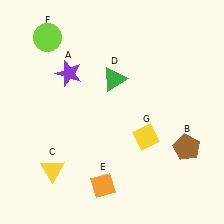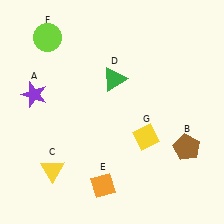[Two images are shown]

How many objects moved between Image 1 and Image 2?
1 object moved between the two images.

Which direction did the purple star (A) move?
The purple star (A) moved left.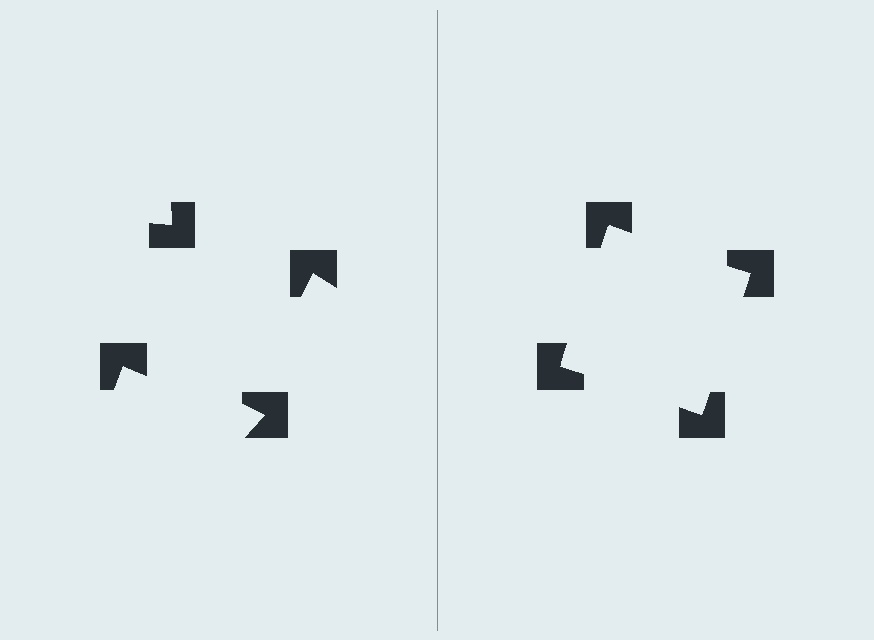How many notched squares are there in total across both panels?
8 — 4 on each side.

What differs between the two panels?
The notched squares are positioned identically on both sides; only the wedge orientations differ. On the right they align to a square; on the left they are misaligned.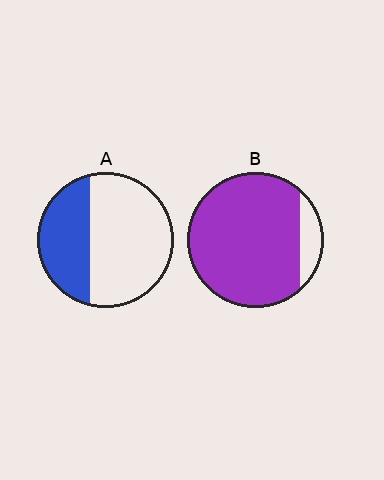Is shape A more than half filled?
No.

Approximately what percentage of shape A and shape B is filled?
A is approximately 35% and B is approximately 90%.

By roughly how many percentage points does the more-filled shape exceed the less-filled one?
By roughly 55 percentage points (B over A).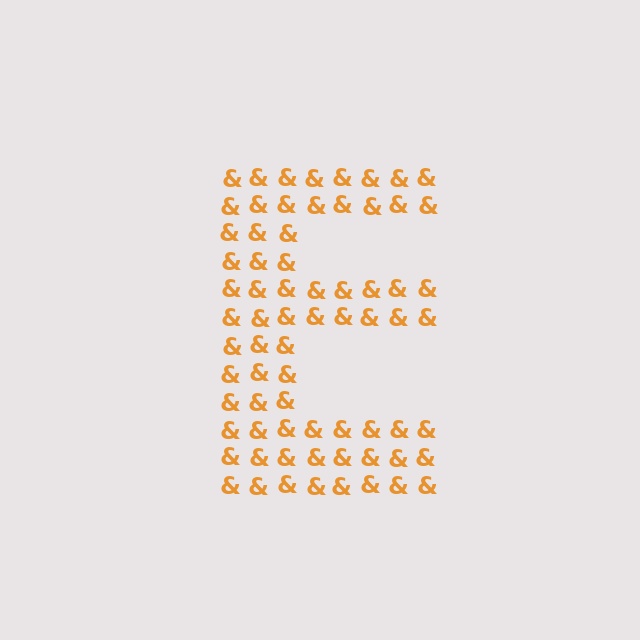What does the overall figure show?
The overall figure shows the letter E.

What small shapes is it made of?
It is made of small ampersands.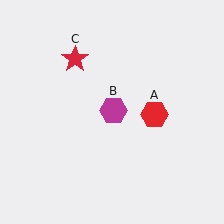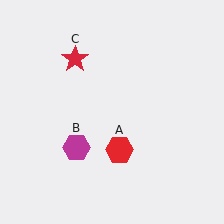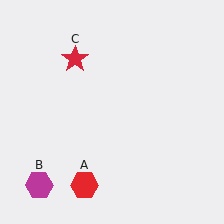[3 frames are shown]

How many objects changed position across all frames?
2 objects changed position: red hexagon (object A), magenta hexagon (object B).